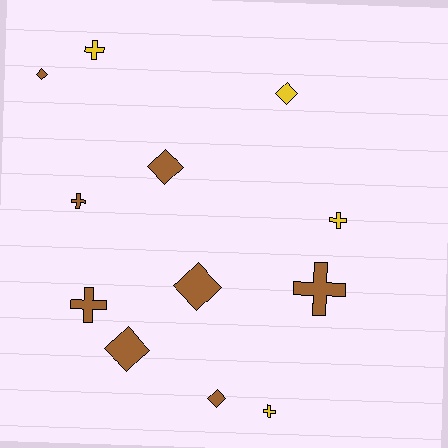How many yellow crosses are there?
There are 3 yellow crosses.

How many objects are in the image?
There are 12 objects.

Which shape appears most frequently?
Diamond, with 6 objects.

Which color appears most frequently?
Brown, with 8 objects.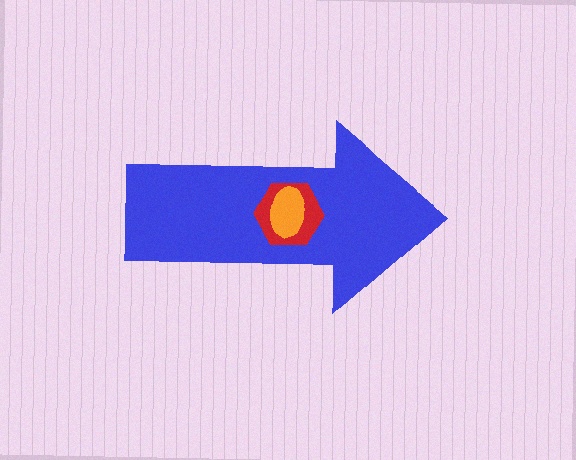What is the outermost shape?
The blue arrow.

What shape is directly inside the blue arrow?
The red hexagon.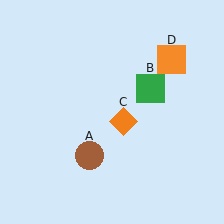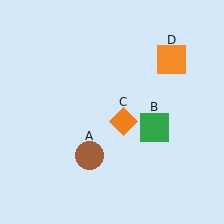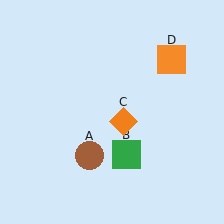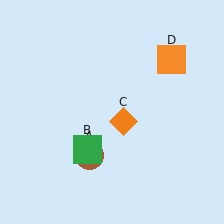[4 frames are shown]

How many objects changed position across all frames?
1 object changed position: green square (object B).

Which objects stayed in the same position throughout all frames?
Brown circle (object A) and orange diamond (object C) and orange square (object D) remained stationary.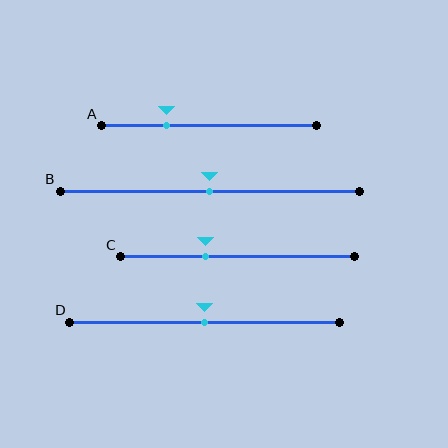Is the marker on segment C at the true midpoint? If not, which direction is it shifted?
No, the marker on segment C is shifted to the left by about 14% of the segment length.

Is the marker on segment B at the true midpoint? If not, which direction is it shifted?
Yes, the marker on segment B is at the true midpoint.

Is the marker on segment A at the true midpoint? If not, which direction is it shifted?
No, the marker on segment A is shifted to the left by about 20% of the segment length.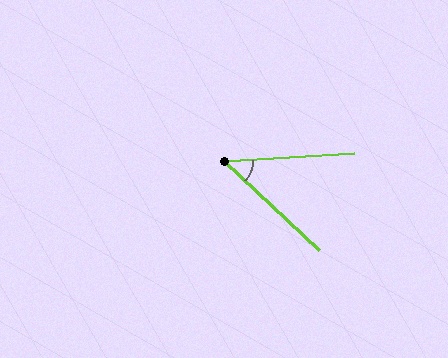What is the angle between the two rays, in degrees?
Approximately 47 degrees.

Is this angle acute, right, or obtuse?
It is acute.